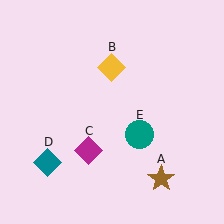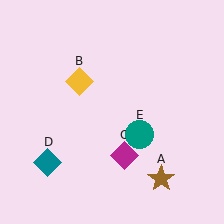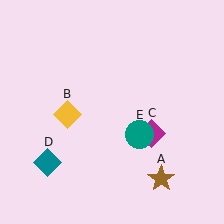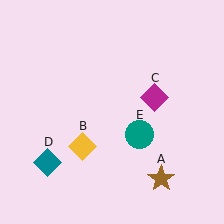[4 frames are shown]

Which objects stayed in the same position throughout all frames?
Brown star (object A) and teal diamond (object D) and teal circle (object E) remained stationary.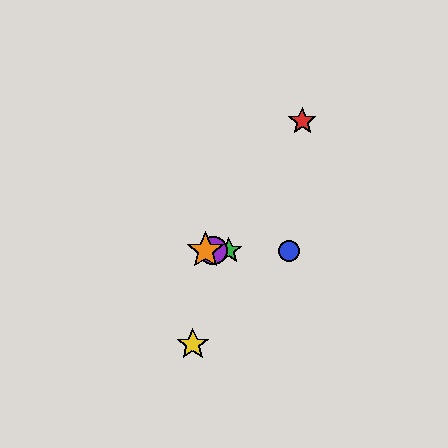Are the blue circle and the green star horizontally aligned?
Yes, both are at y≈251.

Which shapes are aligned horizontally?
The blue circle, the green star, the purple circle, the orange star are aligned horizontally.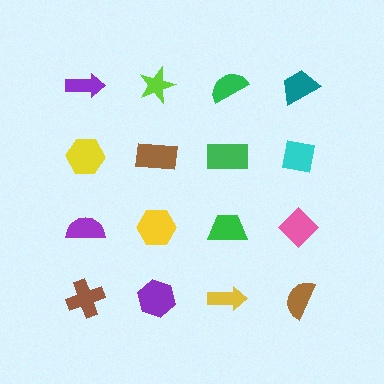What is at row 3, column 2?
A yellow hexagon.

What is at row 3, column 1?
A purple semicircle.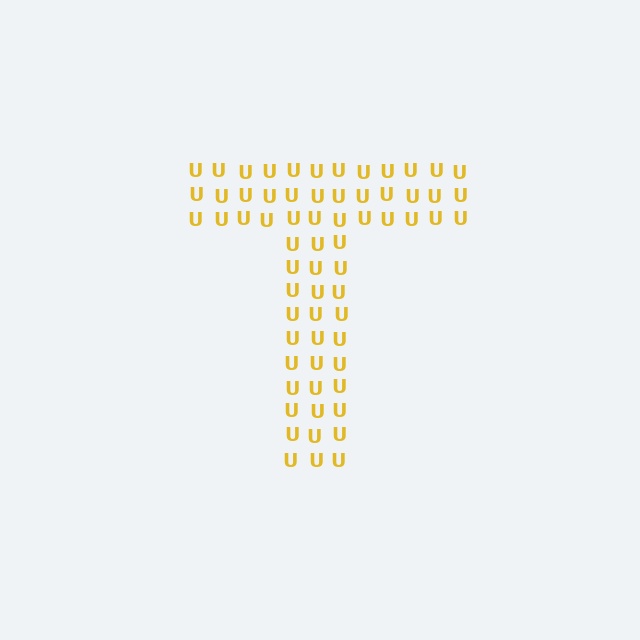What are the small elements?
The small elements are letter U's.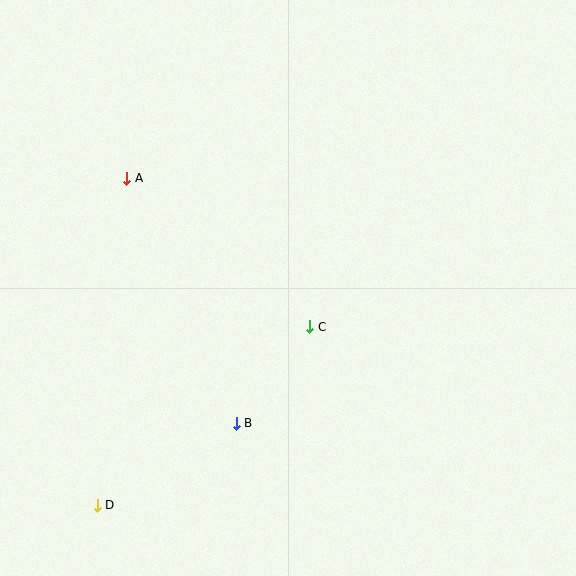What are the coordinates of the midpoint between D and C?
The midpoint between D and C is at (203, 416).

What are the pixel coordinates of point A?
Point A is at (127, 178).